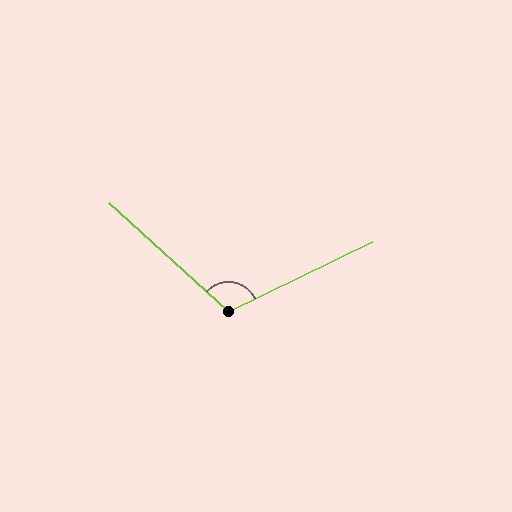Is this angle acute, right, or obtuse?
It is obtuse.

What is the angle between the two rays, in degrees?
Approximately 112 degrees.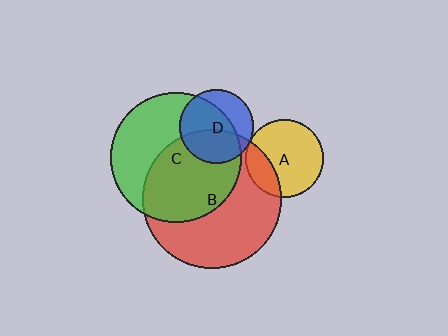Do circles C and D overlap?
Yes.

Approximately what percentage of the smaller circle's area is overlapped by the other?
Approximately 70%.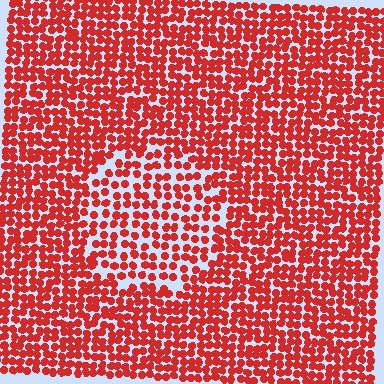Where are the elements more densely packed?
The elements are more densely packed outside the circle boundary.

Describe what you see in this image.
The image contains small red elements arranged at two different densities. A circle-shaped region is visible where the elements are less densely packed than the surrounding area.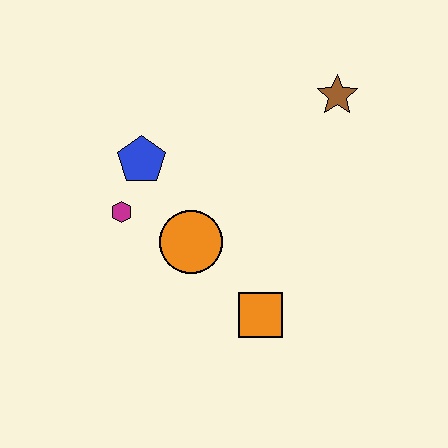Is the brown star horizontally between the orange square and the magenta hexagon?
No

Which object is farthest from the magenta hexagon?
The brown star is farthest from the magenta hexagon.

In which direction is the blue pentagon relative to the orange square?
The blue pentagon is above the orange square.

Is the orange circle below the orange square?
No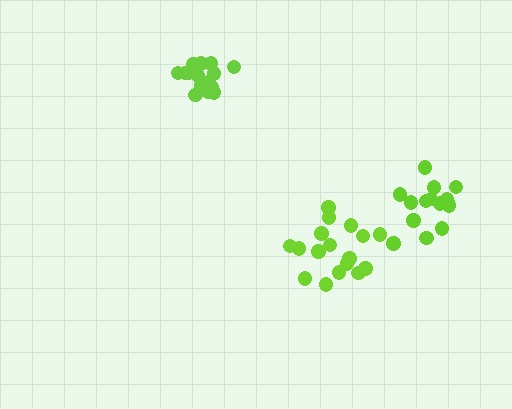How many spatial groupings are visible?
There are 3 spatial groupings.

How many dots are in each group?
Group 1: 17 dots, Group 2: 15 dots, Group 3: 15 dots (47 total).